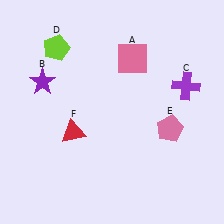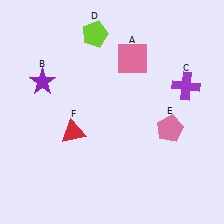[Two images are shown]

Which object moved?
The lime pentagon (D) moved right.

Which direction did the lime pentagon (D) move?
The lime pentagon (D) moved right.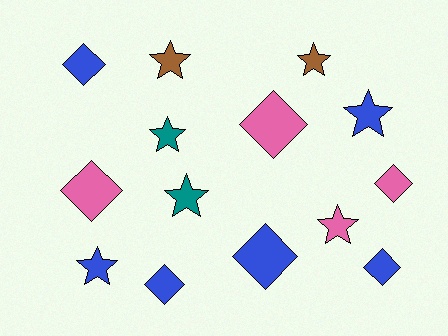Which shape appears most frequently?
Star, with 7 objects.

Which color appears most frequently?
Blue, with 6 objects.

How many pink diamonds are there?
There are 3 pink diamonds.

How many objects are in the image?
There are 14 objects.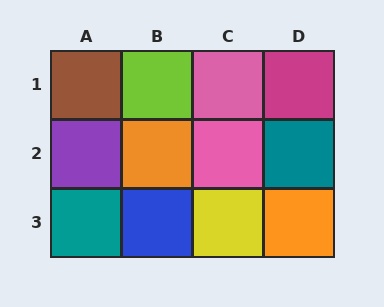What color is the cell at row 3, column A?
Teal.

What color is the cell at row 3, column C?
Yellow.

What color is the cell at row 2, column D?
Teal.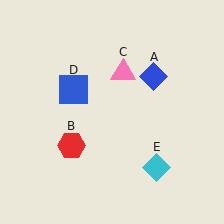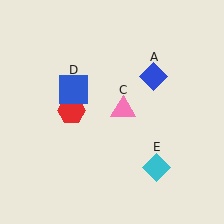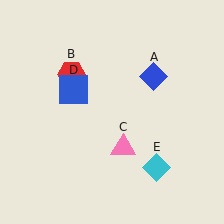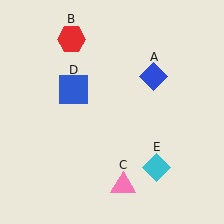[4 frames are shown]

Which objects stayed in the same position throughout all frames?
Blue diamond (object A) and blue square (object D) and cyan diamond (object E) remained stationary.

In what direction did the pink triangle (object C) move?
The pink triangle (object C) moved down.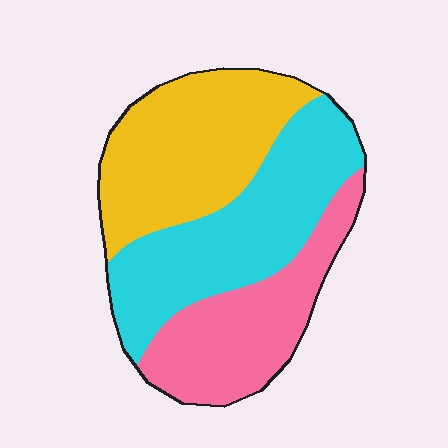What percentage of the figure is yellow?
Yellow covers roughly 35% of the figure.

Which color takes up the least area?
Pink, at roughly 30%.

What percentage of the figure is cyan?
Cyan covers around 35% of the figure.